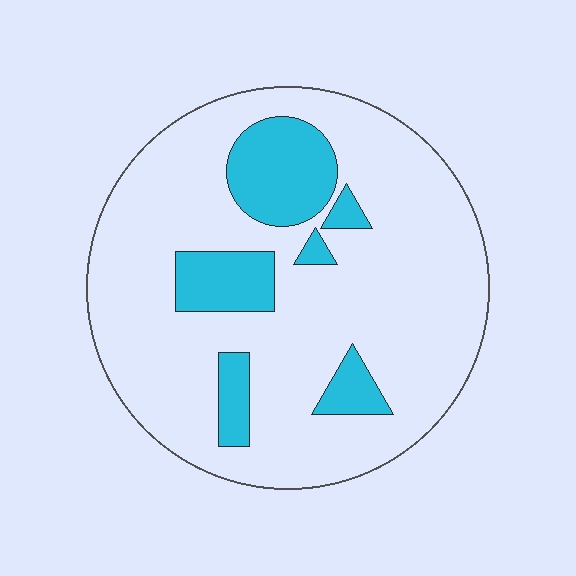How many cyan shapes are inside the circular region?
6.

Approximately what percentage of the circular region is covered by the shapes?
Approximately 20%.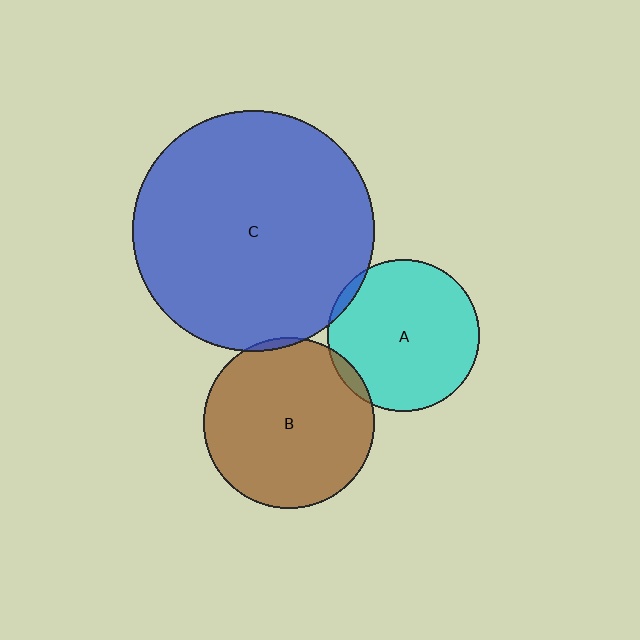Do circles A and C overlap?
Yes.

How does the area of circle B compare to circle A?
Approximately 1.3 times.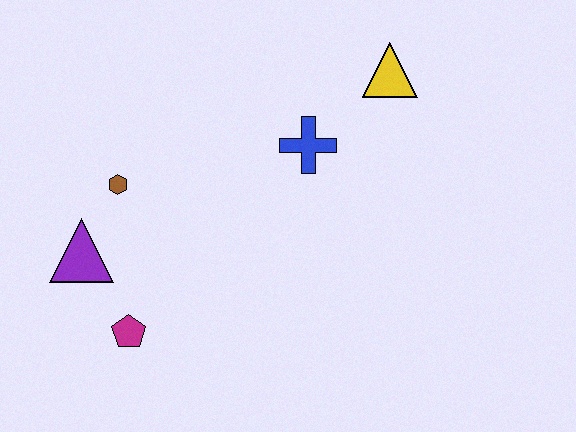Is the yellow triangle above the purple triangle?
Yes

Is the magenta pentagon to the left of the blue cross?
Yes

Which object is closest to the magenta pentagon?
The purple triangle is closest to the magenta pentagon.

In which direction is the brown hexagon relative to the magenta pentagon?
The brown hexagon is above the magenta pentagon.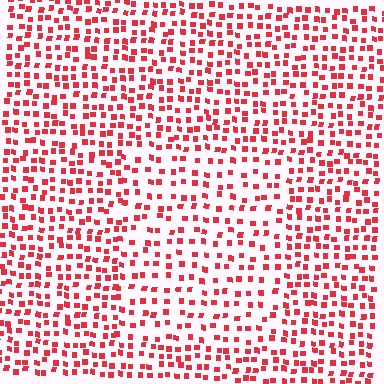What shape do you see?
I see a rectangle.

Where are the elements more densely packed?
The elements are more densely packed outside the rectangle boundary.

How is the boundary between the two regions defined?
The boundary is defined by a change in element density (approximately 1.5x ratio). All elements are the same color, size, and shape.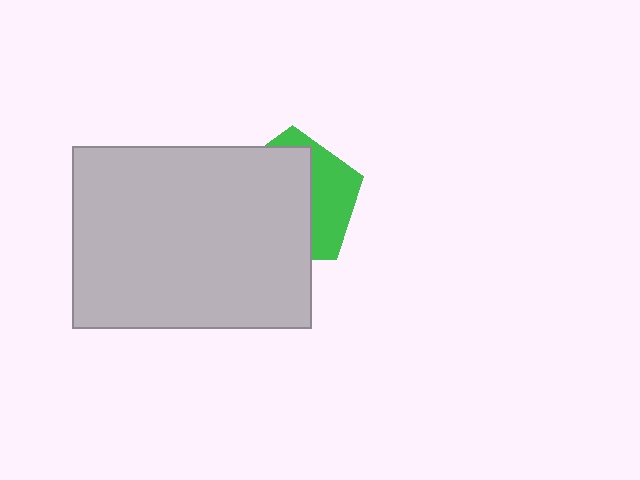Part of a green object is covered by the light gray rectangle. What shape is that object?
It is a pentagon.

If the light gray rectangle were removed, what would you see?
You would see the complete green pentagon.